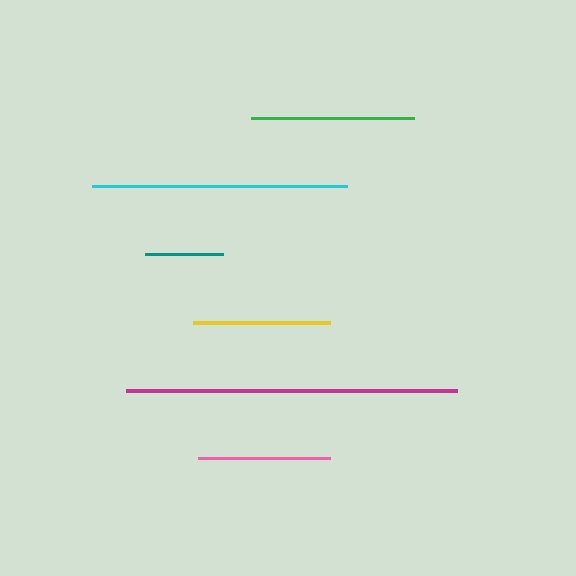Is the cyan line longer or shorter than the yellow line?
The cyan line is longer than the yellow line.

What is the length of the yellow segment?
The yellow segment is approximately 137 pixels long.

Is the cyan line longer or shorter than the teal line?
The cyan line is longer than the teal line.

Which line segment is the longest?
The magenta line is the longest at approximately 331 pixels.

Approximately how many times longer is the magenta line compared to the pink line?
The magenta line is approximately 2.5 times the length of the pink line.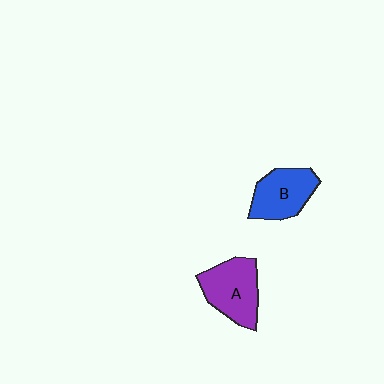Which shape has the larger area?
Shape A (purple).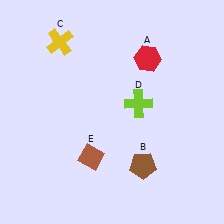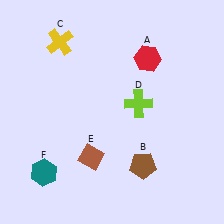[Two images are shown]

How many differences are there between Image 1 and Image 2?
There is 1 difference between the two images.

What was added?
A teal hexagon (F) was added in Image 2.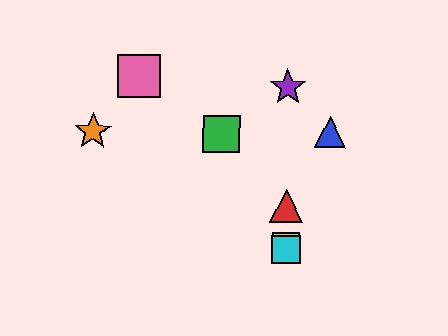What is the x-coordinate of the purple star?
The purple star is at x≈288.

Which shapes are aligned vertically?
The red triangle, the yellow square, the purple star, the cyan square are aligned vertically.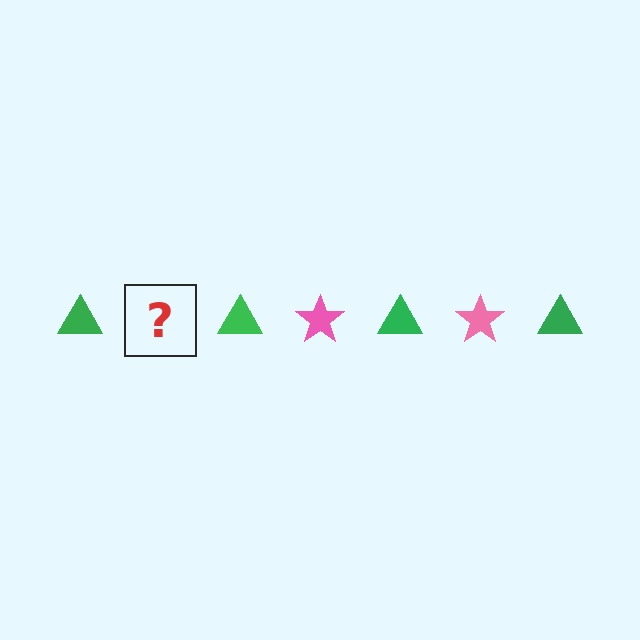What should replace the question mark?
The question mark should be replaced with a pink star.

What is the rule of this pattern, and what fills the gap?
The rule is that the pattern alternates between green triangle and pink star. The gap should be filled with a pink star.